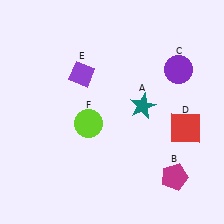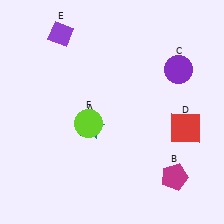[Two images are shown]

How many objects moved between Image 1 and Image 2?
2 objects moved between the two images.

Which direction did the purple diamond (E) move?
The purple diamond (E) moved up.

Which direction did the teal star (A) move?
The teal star (A) moved left.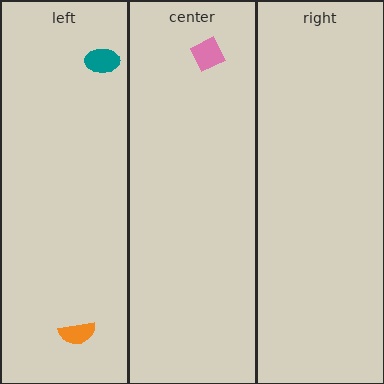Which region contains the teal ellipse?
The left region.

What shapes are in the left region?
The teal ellipse, the orange semicircle.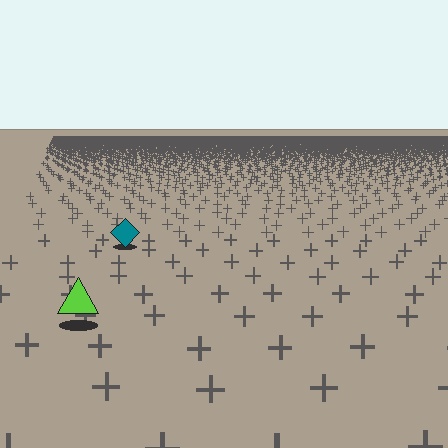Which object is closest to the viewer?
The lime triangle is closest. The texture marks near it are larger and more spread out.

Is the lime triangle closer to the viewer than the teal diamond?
Yes. The lime triangle is closer — you can tell from the texture gradient: the ground texture is coarser near it.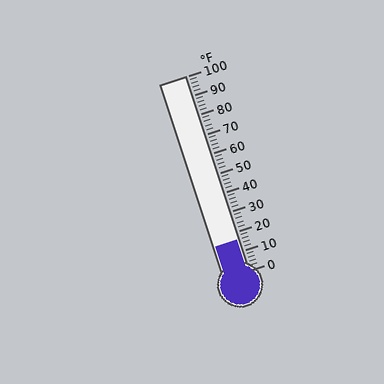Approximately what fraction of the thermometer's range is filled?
The thermometer is filled to approximately 15% of its range.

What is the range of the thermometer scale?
The thermometer scale ranges from 0°F to 100°F.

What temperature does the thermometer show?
The thermometer shows approximately 16°F.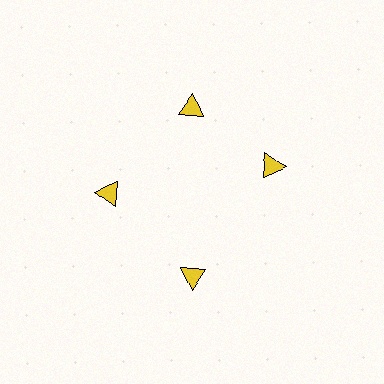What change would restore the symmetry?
The symmetry would be restored by rotating it back into even spacing with its neighbors so that all 4 triangles sit at equal angles and equal distance from the center.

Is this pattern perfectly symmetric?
No. The 4 yellow triangles are arranged in a ring, but one element near the 3 o'clock position is rotated out of alignment along the ring, breaking the 4-fold rotational symmetry.